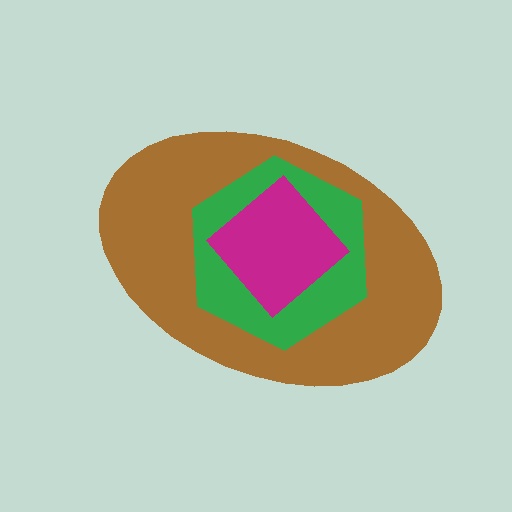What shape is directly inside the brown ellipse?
The green hexagon.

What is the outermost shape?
The brown ellipse.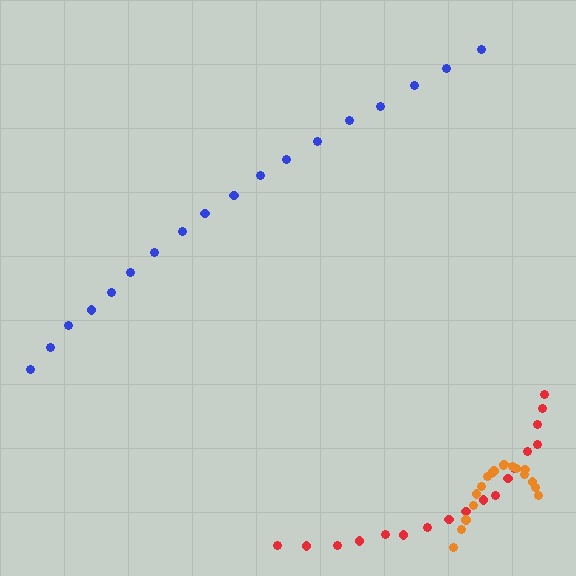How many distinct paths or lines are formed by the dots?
There are 3 distinct paths.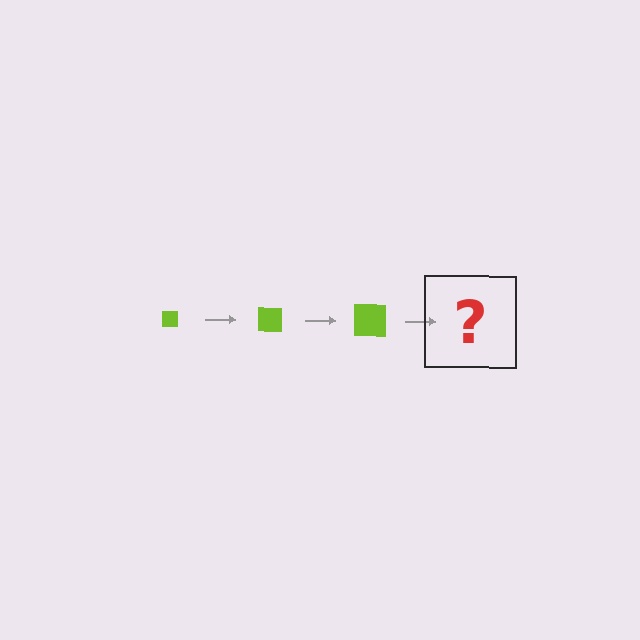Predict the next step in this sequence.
The next step is a lime square, larger than the previous one.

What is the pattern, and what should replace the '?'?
The pattern is that the square gets progressively larger each step. The '?' should be a lime square, larger than the previous one.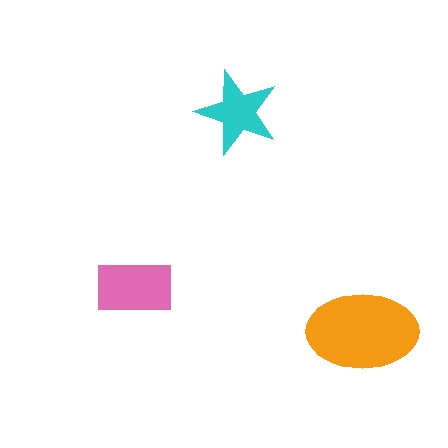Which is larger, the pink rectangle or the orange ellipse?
The orange ellipse.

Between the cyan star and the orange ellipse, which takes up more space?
The orange ellipse.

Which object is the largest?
The orange ellipse.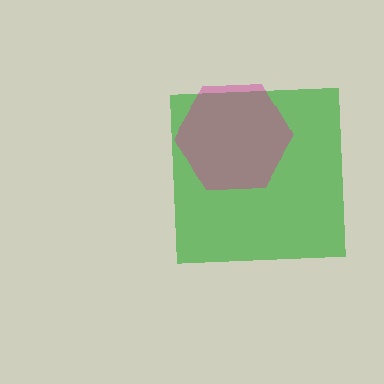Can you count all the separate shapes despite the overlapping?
Yes, there are 2 separate shapes.